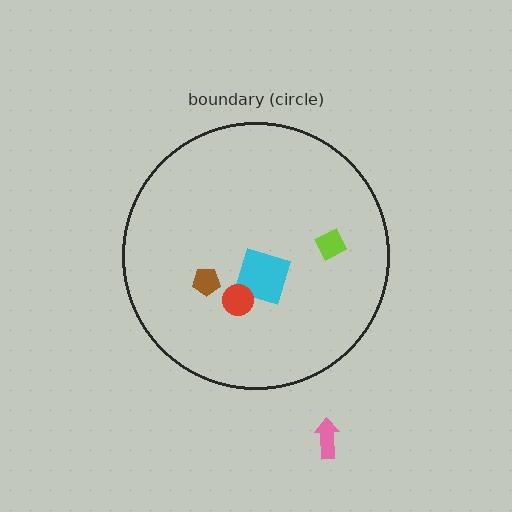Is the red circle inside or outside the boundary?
Inside.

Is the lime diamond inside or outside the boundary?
Inside.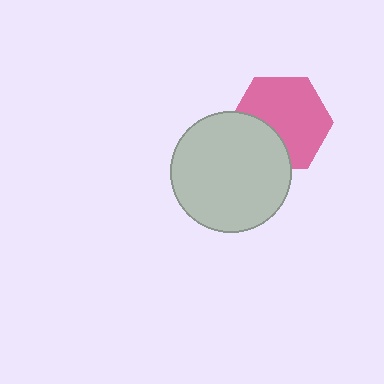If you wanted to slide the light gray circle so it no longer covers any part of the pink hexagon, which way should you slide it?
Slide it toward the lower-left — that is the most direct way to separate the two shapes.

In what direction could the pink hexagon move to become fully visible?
The pink hexagon could move toward the upper-right. That would shift it out from behind the light gray circle entirely.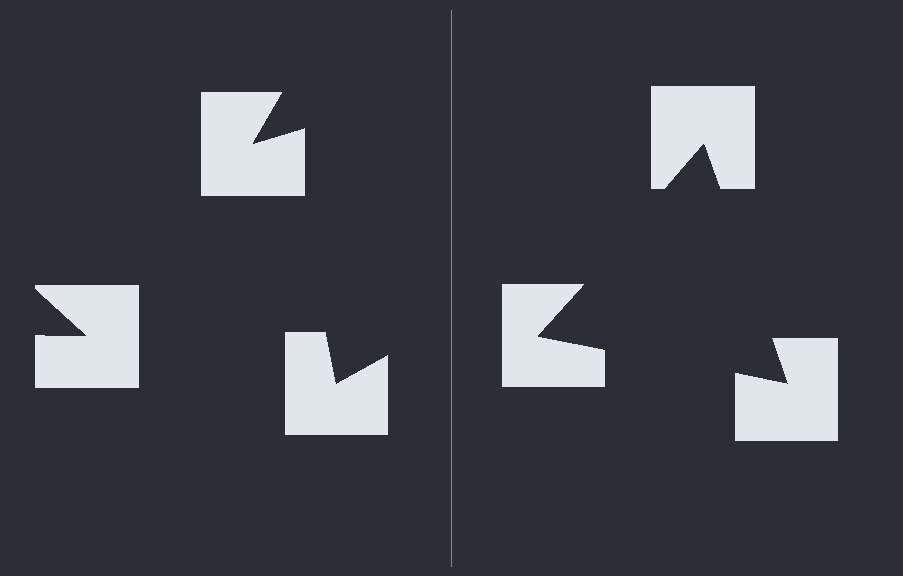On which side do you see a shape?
An illusory triangle appears on the right side. On the left side the wedge cuts are rotated, so no coherent shape forms.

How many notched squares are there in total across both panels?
6 — 3 on each side.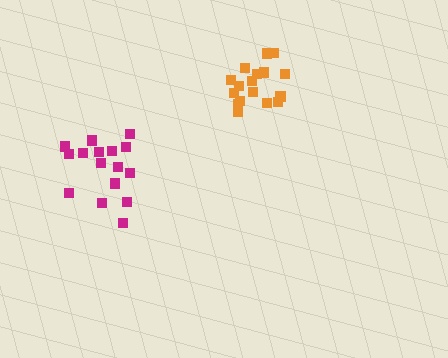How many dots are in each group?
Group 1: 16 dots, Group 2: 17 dots (33 total).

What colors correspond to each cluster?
The clusters are colored: magenta, orange.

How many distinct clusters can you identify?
There are 2 distinct clusters.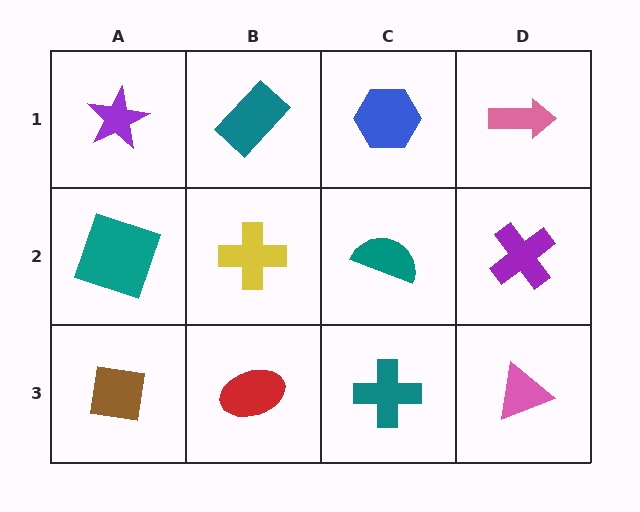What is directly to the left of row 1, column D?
A blue hexagon.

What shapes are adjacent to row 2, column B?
A teal rectangle (row 1, column B), a red ellipse (row 3, column B), a teal square (row 2, column A), a teal semicircle (row 2, column C).